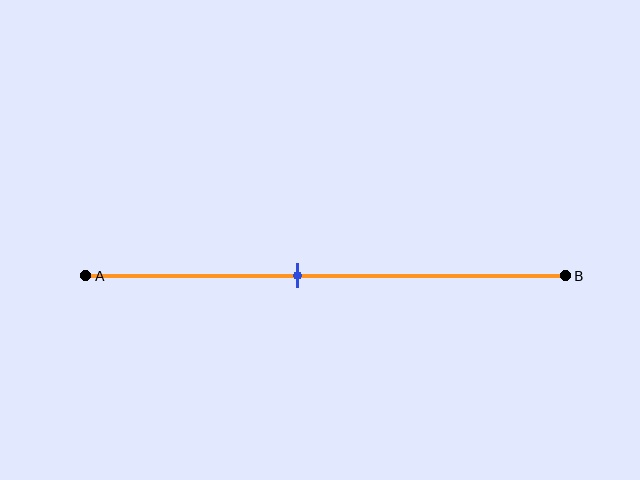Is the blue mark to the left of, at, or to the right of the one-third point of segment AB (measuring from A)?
The blue mark is to the right of the one-third point of segment AB.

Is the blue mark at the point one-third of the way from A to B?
No, the mark is at about 45% from A, not at the 33% one-third point.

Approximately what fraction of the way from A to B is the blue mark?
The blue mark is approximately 45% of the way from A to B.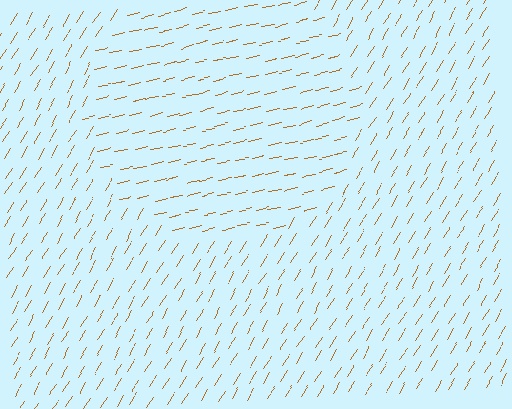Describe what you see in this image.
The image is filled with small brown line segments. A circle region in the image has lines oriented differently from the surrounding lines, creating a visible texture boundary.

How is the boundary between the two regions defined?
The boundary is defined purely by a change in line orientation (approximately 45 degrees difference). All lines are the same color and thickness.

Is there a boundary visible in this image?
Yes, there is a texture boundary formed by a change in line orientation.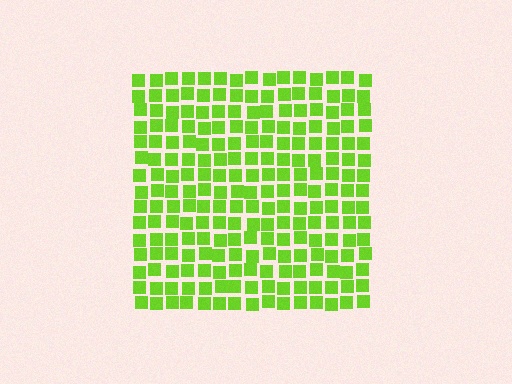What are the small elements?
The small elements are squares.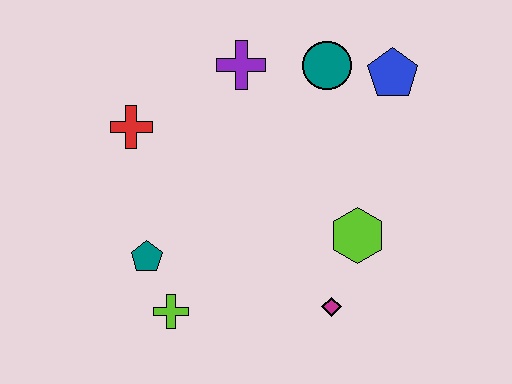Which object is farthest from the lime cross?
The blue pentagon is farthest from the lime cross.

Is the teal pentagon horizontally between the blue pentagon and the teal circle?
No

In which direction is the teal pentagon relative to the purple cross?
The teal pentagon is below the purple cross.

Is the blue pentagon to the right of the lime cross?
Yes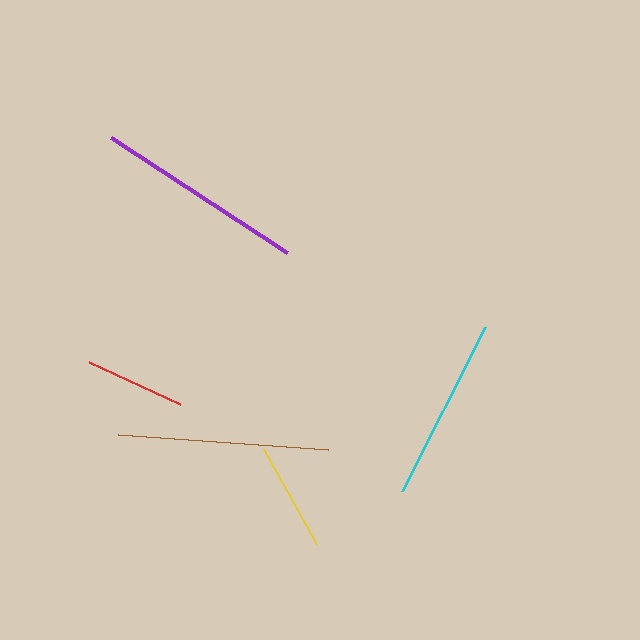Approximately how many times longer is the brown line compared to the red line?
The brown line is approximately 2.1 times the length of the red line.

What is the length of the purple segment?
The purple segment is approximately 210 pixels long.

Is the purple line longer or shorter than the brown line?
The brown line is longer than the purple line.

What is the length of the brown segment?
The brown segment is approximately 211 pixels long.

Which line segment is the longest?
The brown line is the longest at approximately 211 pixels.